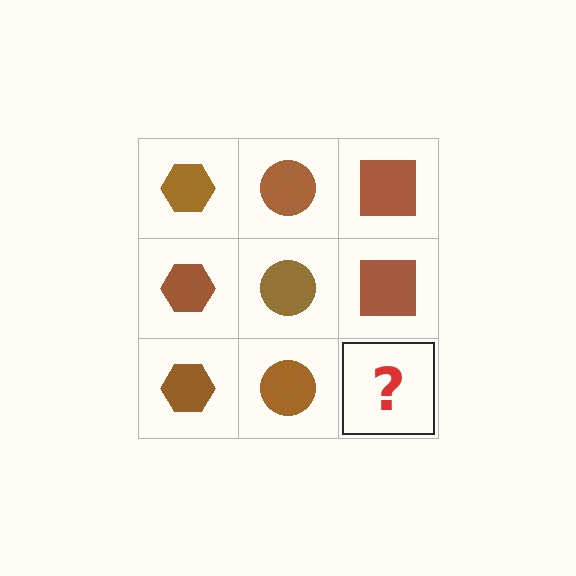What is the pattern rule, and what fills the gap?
The rule is that each column has a consistent shape. The gap should be filled with a brown square.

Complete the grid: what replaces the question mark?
The question mark should be replaced with a brown square.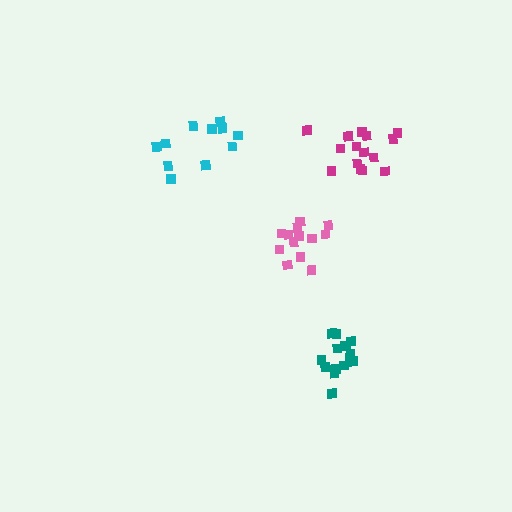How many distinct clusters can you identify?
There are 4 distinct clusters.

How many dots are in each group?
Group 1: 14 dots, Group 2: 13 dots, Group 3: 11 dots, Group 4: 15 dots (53 total).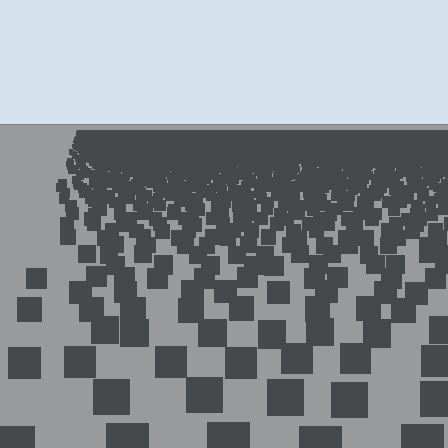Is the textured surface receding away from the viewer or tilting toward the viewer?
The surface is receding away from the viewer. Texture elements get smaller and denser toward the top.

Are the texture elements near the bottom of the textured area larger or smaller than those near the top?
Larger. Near the bottom, elements are closer to the viewer and appear at a bigger on-screen size.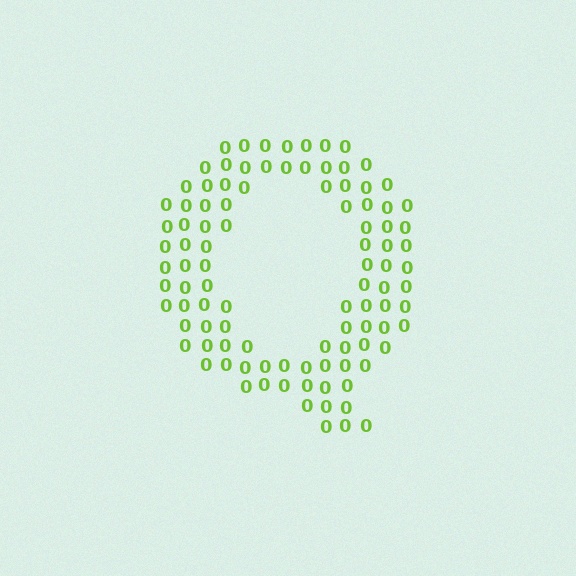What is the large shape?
The large shape is the letter Q.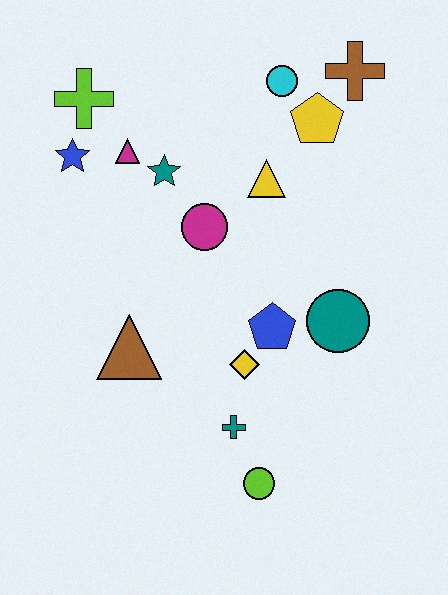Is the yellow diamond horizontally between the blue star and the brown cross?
Yes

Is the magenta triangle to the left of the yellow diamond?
Yes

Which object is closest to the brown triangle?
The yellow diamond is closest to the brown triangle.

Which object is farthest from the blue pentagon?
The lime cross is farthest from the blue pentagon.